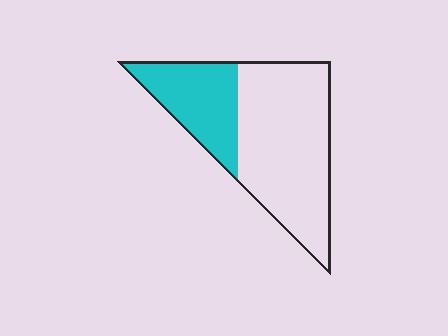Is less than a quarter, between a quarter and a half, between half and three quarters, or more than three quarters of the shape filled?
Between a quarter and a half.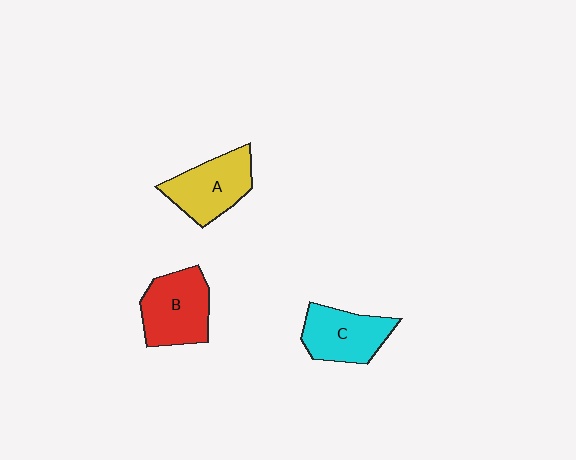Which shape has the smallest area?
Shape C (cyan).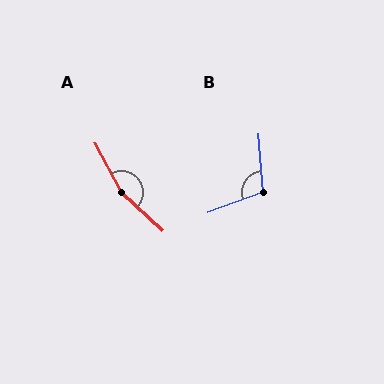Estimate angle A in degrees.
Approximately 160 degrees.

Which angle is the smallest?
B, at approximately 106 degrees.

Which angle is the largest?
A, at approximately 160 degrees.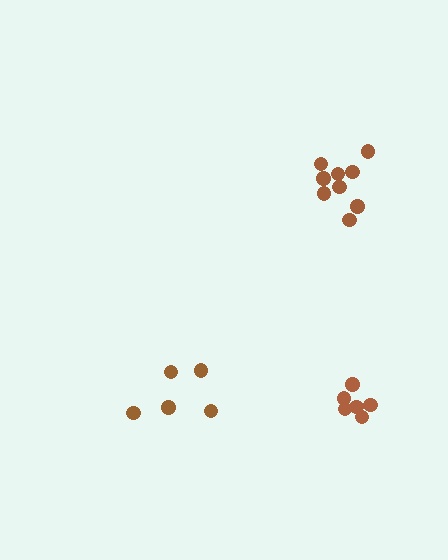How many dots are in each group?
Group 1: 5 dots, Group 2: 9 dots, Group 3: 6 dots (20 total).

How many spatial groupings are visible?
There are 3 spatial groupings.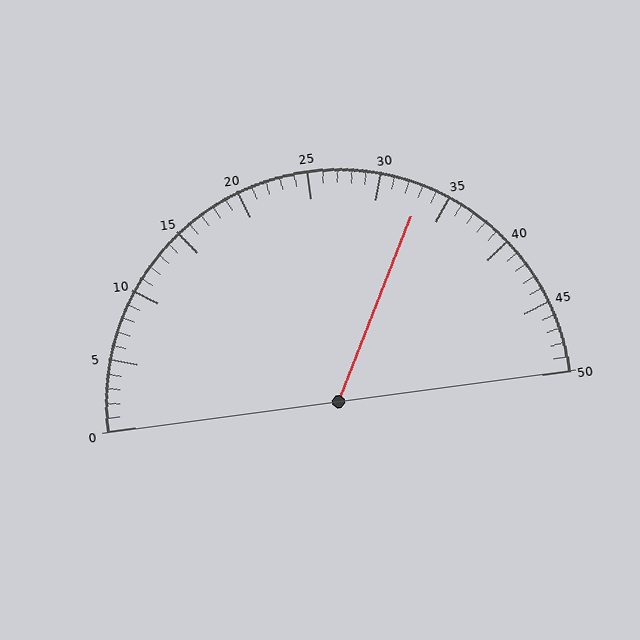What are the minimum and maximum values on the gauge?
The gauge ranges from 0 to 50.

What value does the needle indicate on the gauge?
The needle indicates approximately 33.